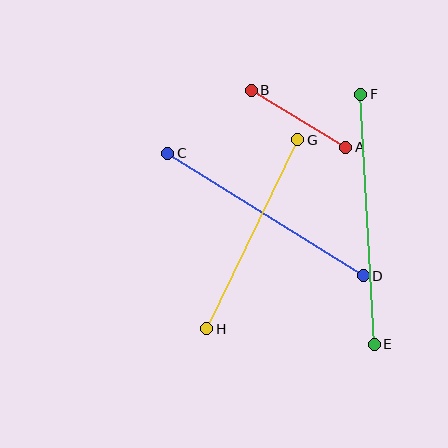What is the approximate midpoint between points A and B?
The midpoint is at approximately (299, 119) pixels.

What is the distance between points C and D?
The distance is approximately 231 pixels.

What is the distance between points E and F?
The distance is approximately 250 pixels.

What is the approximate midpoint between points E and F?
The midpoint is at approximately (367, 219) pixels.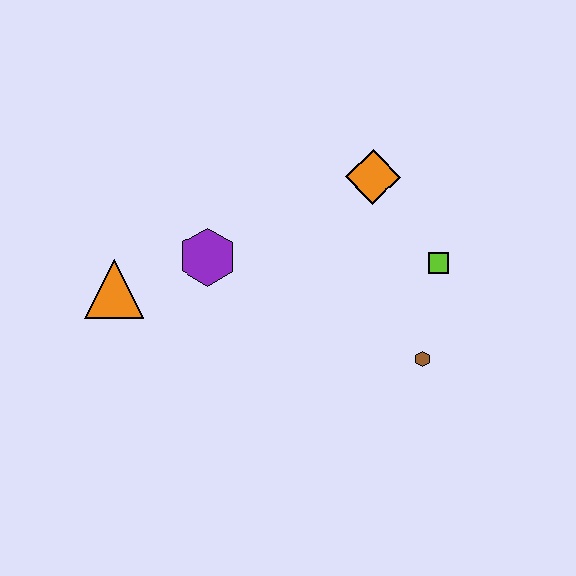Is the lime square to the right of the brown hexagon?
Yes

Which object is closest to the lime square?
The brown hexagon is closest to the lime square.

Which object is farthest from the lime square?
The orange triangle is farthest from the lime square.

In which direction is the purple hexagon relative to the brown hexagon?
The purple hexagon is to the left of the brown hexagon.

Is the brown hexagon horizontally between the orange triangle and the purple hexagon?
No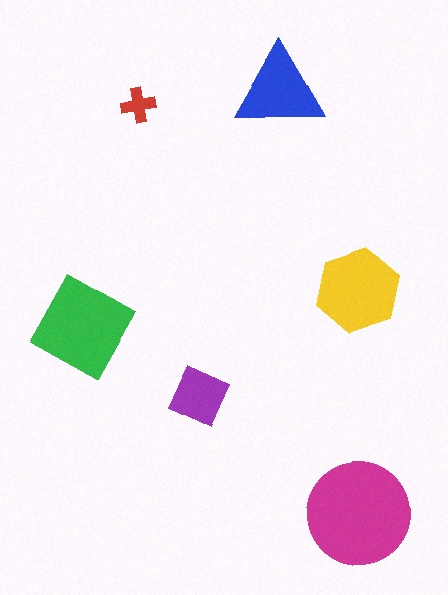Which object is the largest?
The magenta circle.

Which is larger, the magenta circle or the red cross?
The magenta circle.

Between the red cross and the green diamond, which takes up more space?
The green diamond.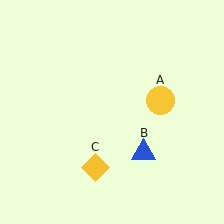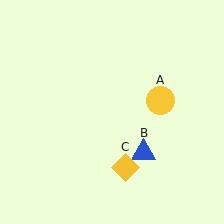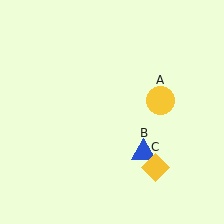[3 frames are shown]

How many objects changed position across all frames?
1 object changed position: yellow diamond (object C).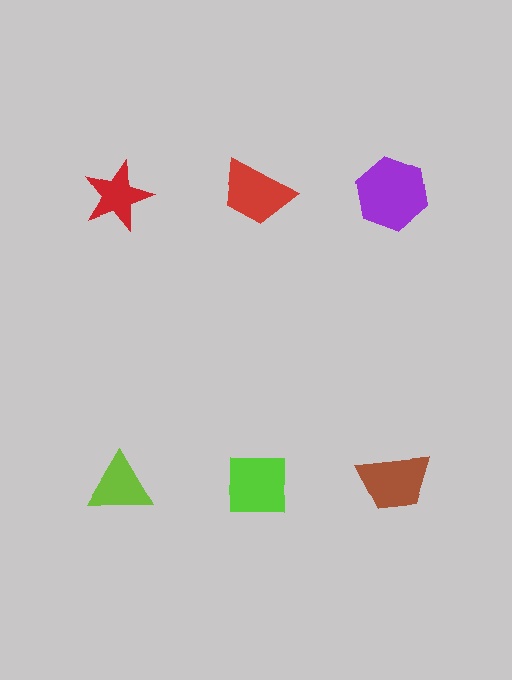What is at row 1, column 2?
A red trapezoid.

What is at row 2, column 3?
A brown trapezoid.